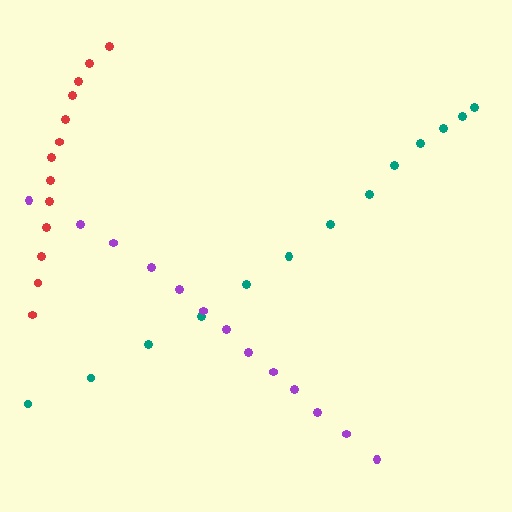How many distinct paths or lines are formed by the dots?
There are 3 distinct paths.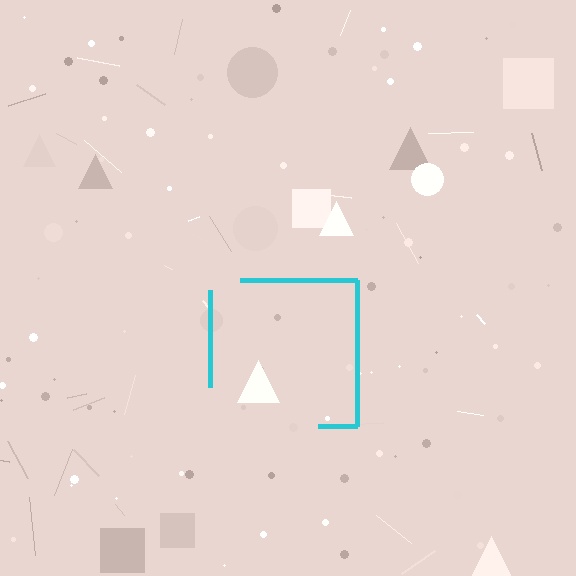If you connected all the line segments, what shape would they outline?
They would outline a square.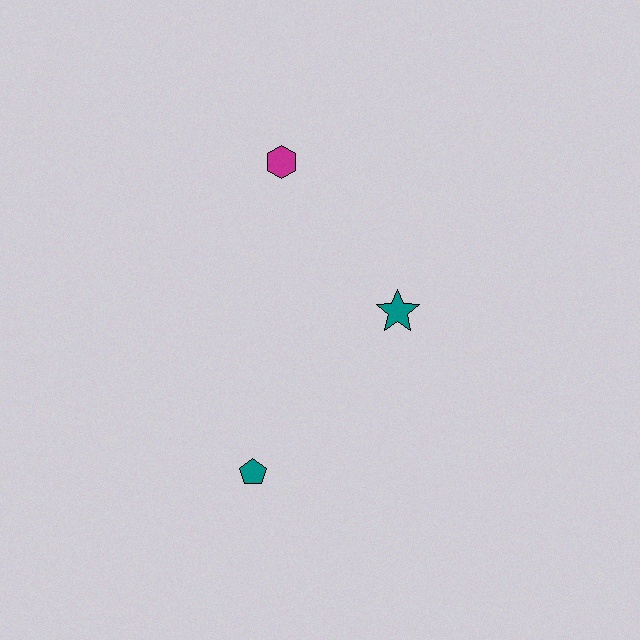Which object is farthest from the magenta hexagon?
The teal pentagon is farthest from the magenta hexagon.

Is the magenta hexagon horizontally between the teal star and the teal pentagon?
Yes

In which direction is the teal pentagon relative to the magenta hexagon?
The teal pentagon is below the magenta hexagon.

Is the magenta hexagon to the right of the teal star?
No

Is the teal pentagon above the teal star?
No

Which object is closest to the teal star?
The magenta hexagon is closest to the teal star.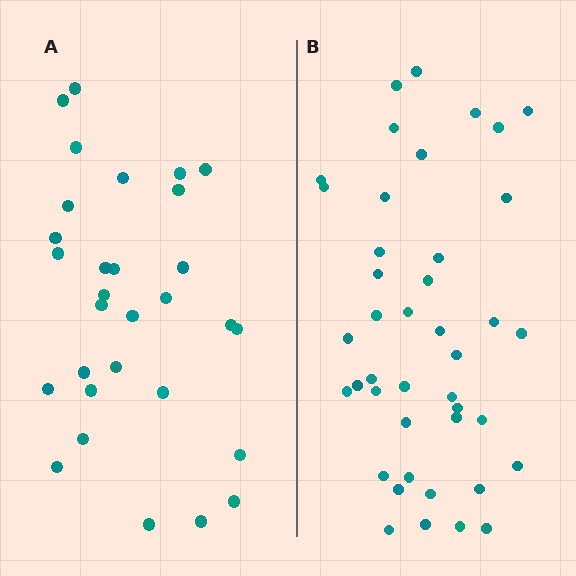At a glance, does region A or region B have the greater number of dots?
Region B (the right region) has more dots.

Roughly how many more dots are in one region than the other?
Region B has roughly 12 or so more dots than region A.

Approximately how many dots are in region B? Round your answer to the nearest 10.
About 40 dots. (The exact count is 42, which rounds to 40.)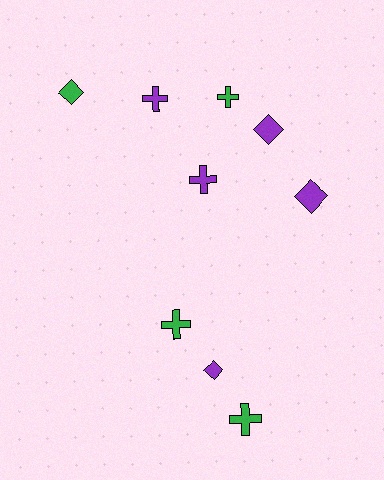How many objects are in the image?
There are 9 objects.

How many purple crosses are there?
There are 2 purple crosses.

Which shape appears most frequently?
Cross, with 5 objects.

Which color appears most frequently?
Purple, with 5 objects.